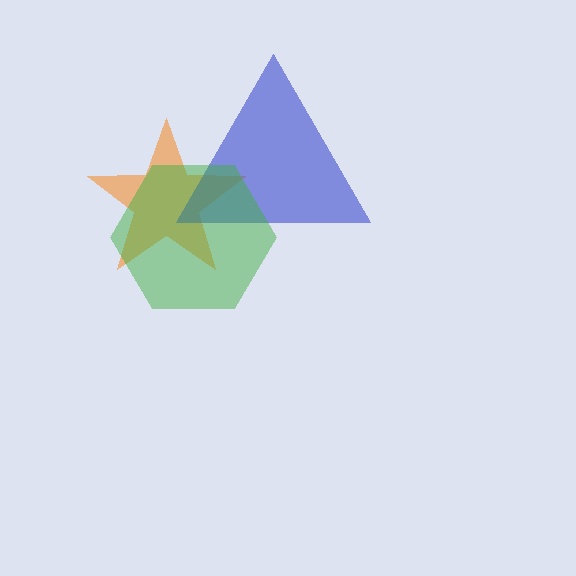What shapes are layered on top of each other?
The layered shapes are: an orange star, a blue triangle, a green hexagon.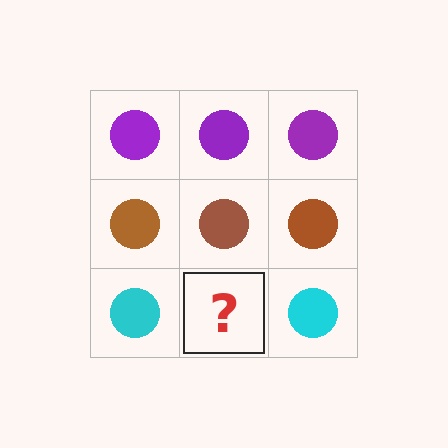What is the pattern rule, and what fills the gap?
The rule is that each row has a consistent color. The gap should be filled with a cyan circle.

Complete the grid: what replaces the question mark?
The question mark should be replaced with a cyan circle.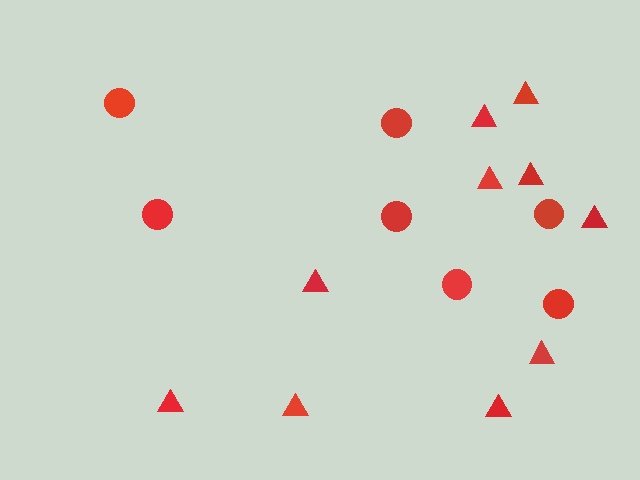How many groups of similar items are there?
There are 2 groups: one group of circles (7) and one group of triangles (10).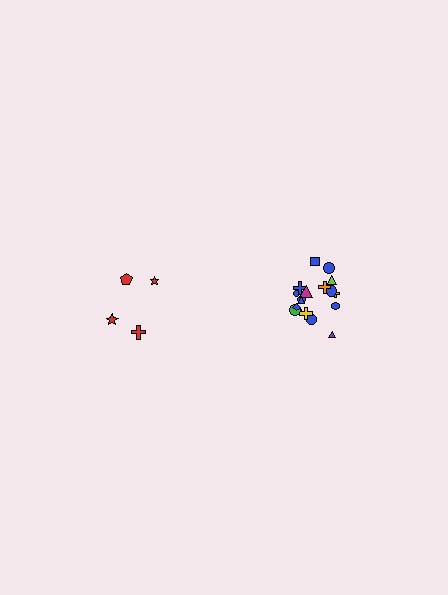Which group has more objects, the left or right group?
The right group.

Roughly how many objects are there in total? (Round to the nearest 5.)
Roughly 20 objects in total.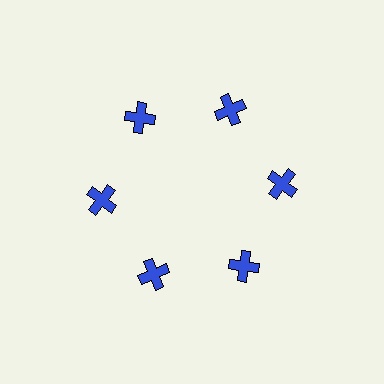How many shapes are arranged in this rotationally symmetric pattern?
There are 6 shapes, arranged in 6 groups of 1.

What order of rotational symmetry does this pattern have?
This pattern has 6-fold rotational symmetry.